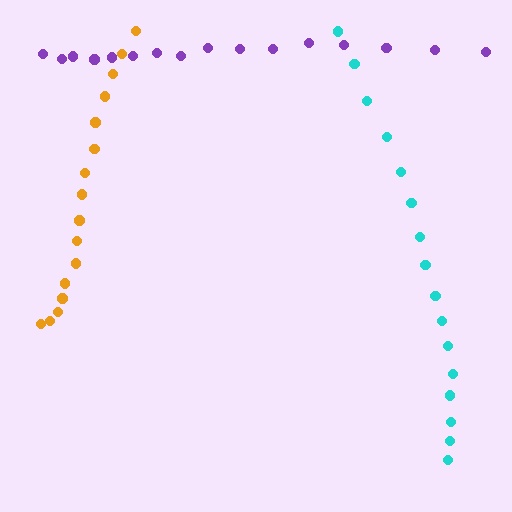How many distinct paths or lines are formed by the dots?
There are 3 distinct paths.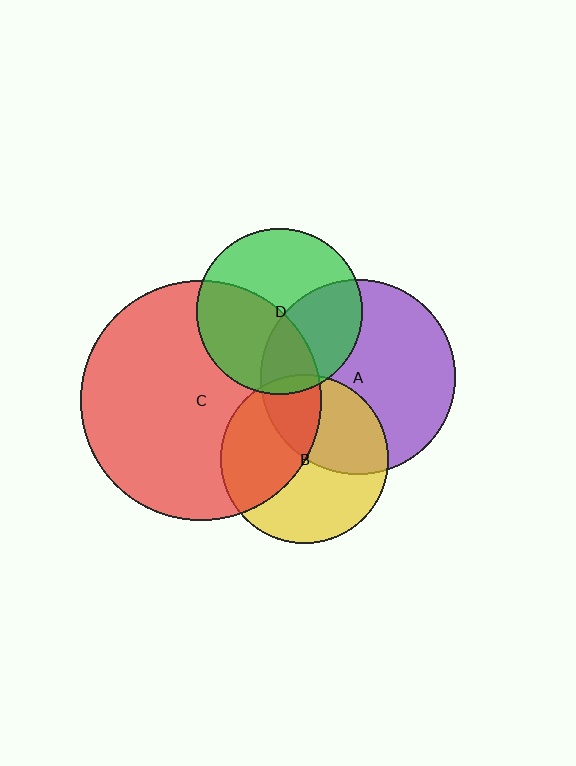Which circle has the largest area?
Circle C (red).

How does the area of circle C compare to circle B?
Approximately 2.0 times.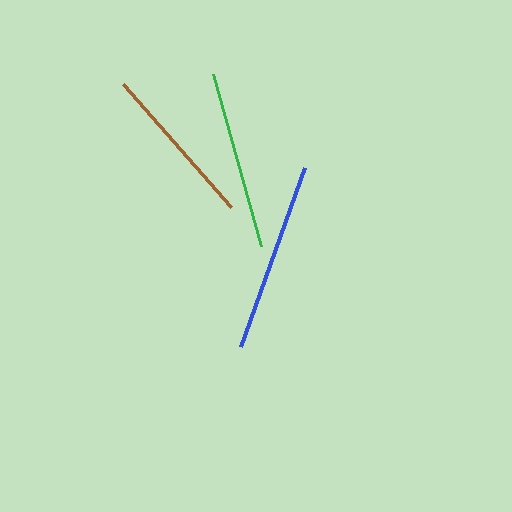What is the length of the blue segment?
The blue segment is approximately 190 pixels long.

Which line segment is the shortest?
The brown line is the shortest at approximately 164 pixels.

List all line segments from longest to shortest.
From longest to shortest: blue, green, brown.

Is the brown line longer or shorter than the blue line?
The blue line is longer than the brown line.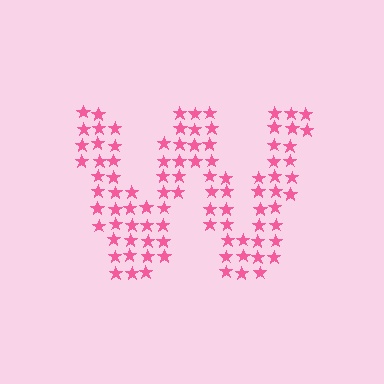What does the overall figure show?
The overall figure shows the letter W.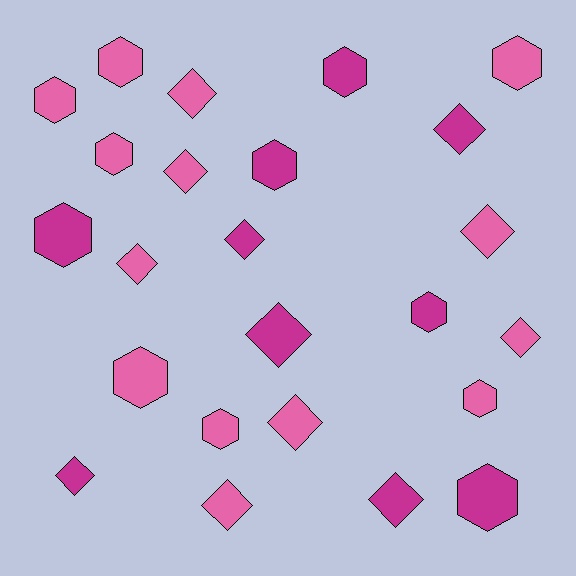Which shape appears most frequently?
Hexagon, with 12 objects.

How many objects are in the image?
There are 24 objects.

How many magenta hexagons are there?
There are 5 magenta hexagons.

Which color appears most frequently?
Pink, with 14 objects.